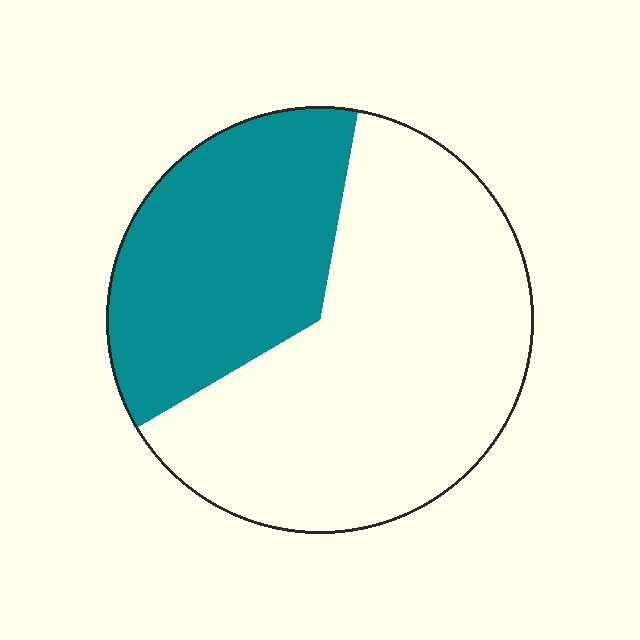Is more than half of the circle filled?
No.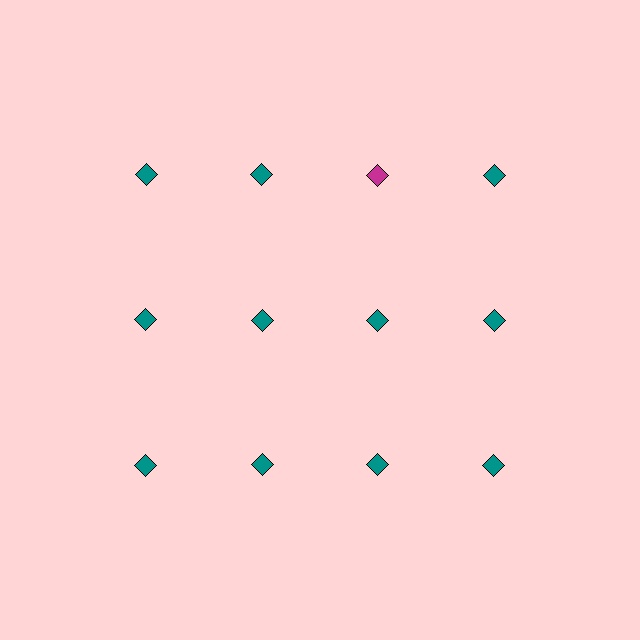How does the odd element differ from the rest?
It has a different color: magenta instead of teal.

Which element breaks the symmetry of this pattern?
The magenta diamond in the top row, center column breaks the symmetry. All other shapes are teal diamonds.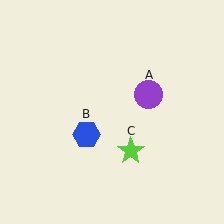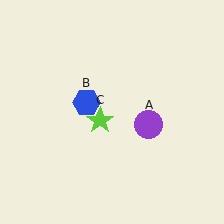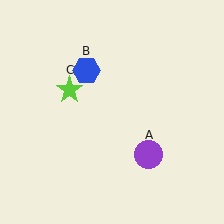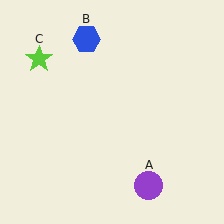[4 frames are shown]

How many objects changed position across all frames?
3 objects changed position: purple circle (object A), blue hexagon (object B), lime star (object C).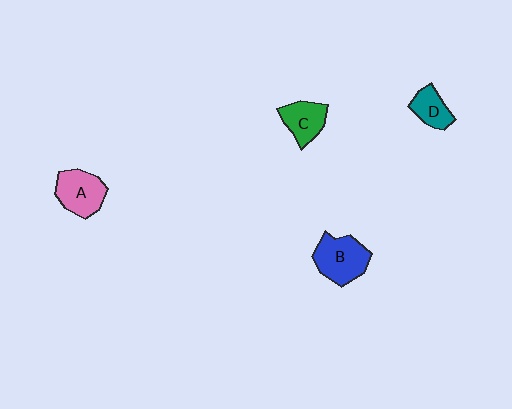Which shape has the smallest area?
Shape D (teal).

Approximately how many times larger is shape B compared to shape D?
Approximately 1.7 times.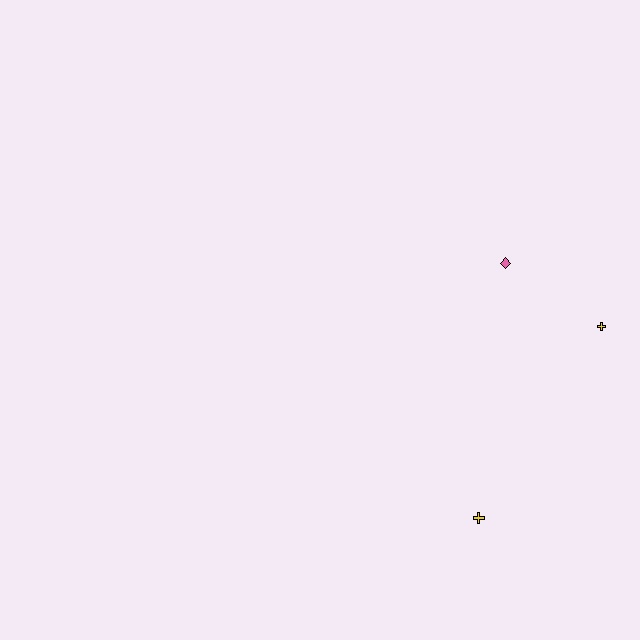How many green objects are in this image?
There are no green objects.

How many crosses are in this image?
There are 2 crosses.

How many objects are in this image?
There are 3 objects.